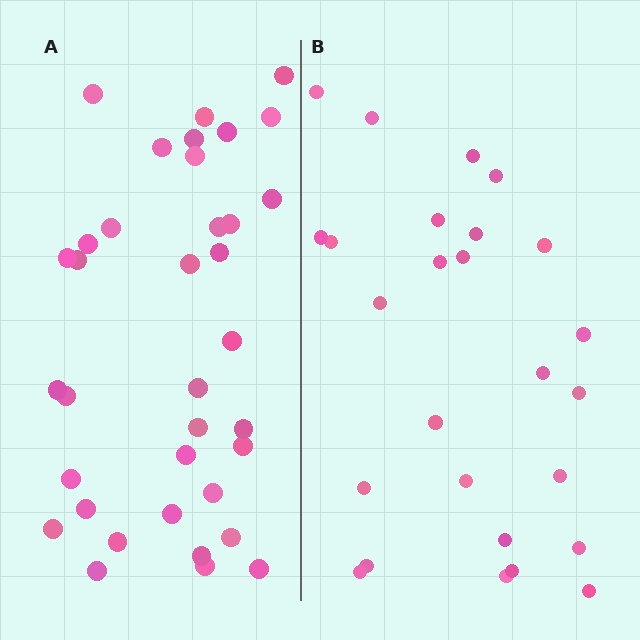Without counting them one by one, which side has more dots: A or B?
Region A (the left region) has more dots.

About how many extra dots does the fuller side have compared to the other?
Region A has roughly 10 or so more dots than region B.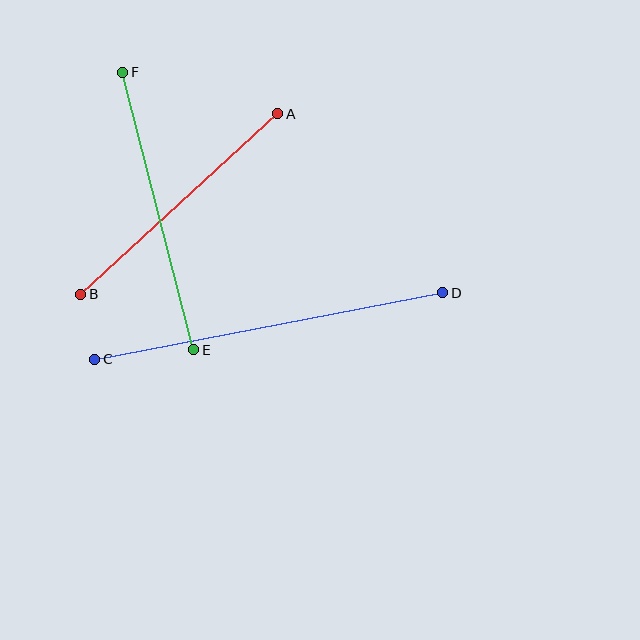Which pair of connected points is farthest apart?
Points C and D are farthest apart.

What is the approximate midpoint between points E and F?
The midpoint is at approximately (158, 211) pixels.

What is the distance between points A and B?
The distance is approximately 267 pixels.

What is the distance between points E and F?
The distance is approximately 286 pixels.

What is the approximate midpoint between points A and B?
The midpoint is at approximately (179, 204) pixels.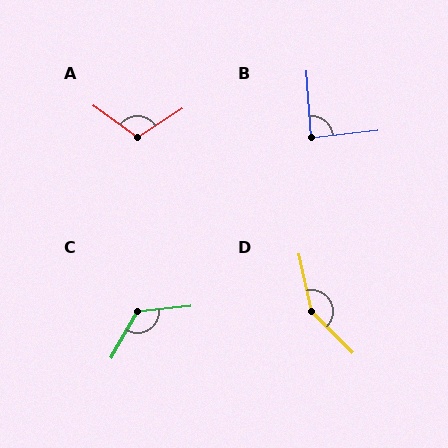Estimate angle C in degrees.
Approximately 125 degrees.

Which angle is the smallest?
B, at approximately 87 degrees.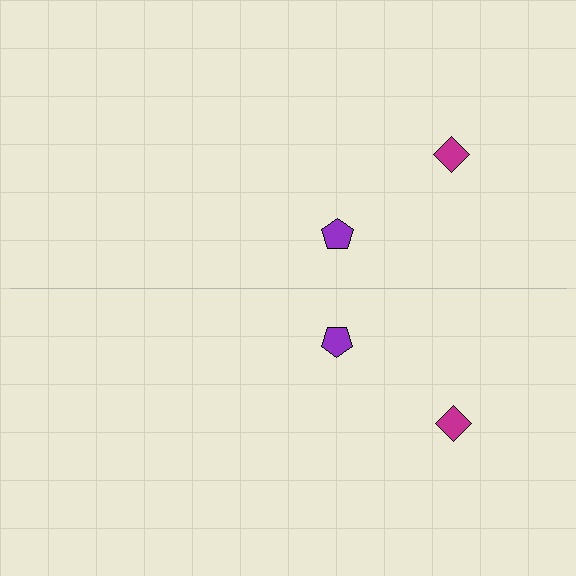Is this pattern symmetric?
Yes, this pattern has bilateral (reflection) symmetry.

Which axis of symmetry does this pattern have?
The pattern has a horizontal axis of symmetry running through the center of the image.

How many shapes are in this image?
There are 4 shapes in this image.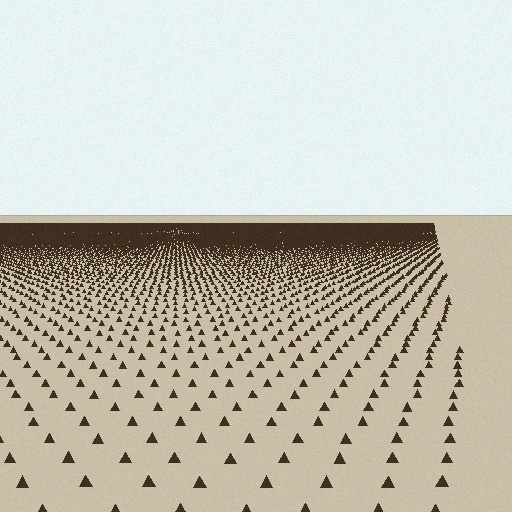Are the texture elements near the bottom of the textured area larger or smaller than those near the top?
Larger. Near the bottom, elements are closer to the viewer and appear at a bigger on-screen size.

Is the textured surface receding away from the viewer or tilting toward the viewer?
The surface is receding away from the viewer. Texture elements get smaller and denser toward the top.